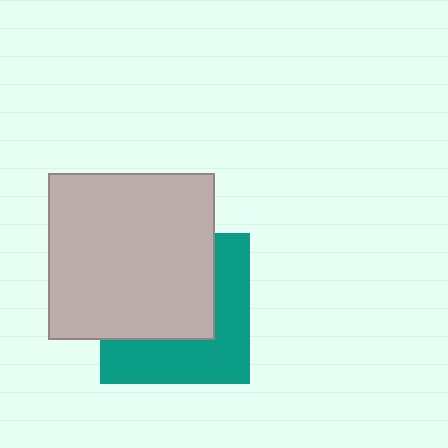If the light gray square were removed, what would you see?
You would see the complete teal square.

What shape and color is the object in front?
The object in front is a light gray square.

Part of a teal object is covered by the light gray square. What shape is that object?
It is a square.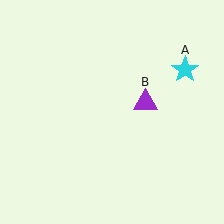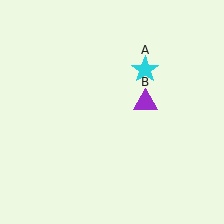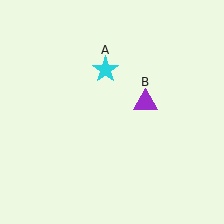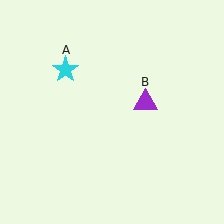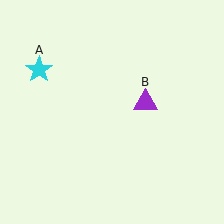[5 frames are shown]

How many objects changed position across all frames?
1 object changed position: cyan star (object A).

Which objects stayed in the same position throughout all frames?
Purple triangle (object B) remained stationary.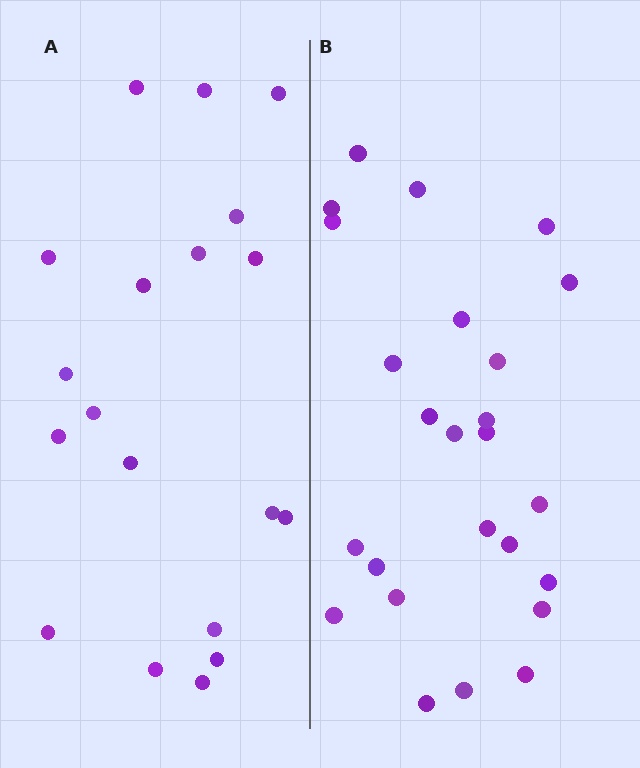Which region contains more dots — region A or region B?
Region B (the right region) has more dots.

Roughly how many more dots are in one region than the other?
Region B has about 6 more dots than region A.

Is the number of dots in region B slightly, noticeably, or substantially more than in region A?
Region B has noticeably more, but not dramatically so. The ratio is roughly 1.3 to 1.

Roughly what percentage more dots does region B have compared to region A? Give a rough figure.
About 30% more.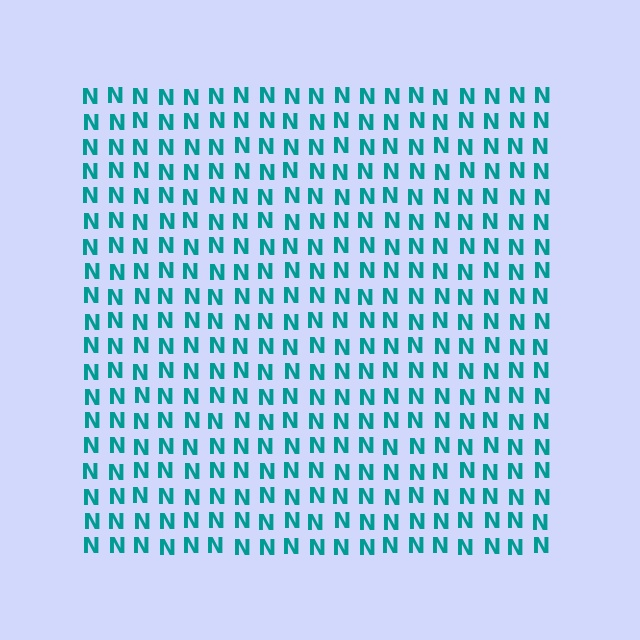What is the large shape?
The large shape is a square.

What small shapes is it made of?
It is made of small letter N's.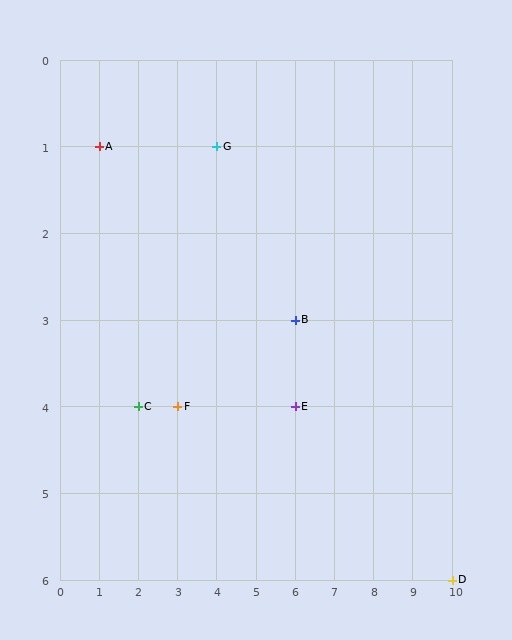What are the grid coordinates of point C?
Point C is at grid coordinates (2, 4).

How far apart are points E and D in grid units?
Points E and D are 4 columns and 2 rows apart (about 4.5 grid units diagonally).